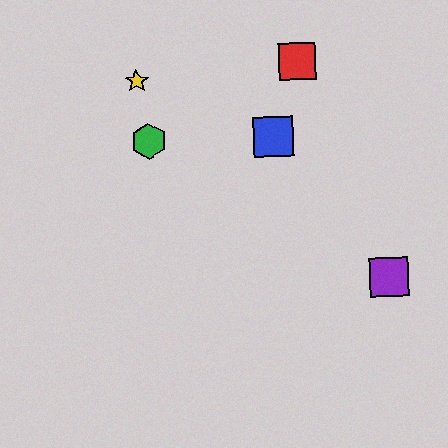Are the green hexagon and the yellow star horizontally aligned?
No, the green hexagon is at y≈141 and the yellow star is at y≈81.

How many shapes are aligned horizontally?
2 shapes (the blue square, the green hexagon) are aligned horizontally.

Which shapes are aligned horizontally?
The blue square, the green hexagon are aligned horizontally.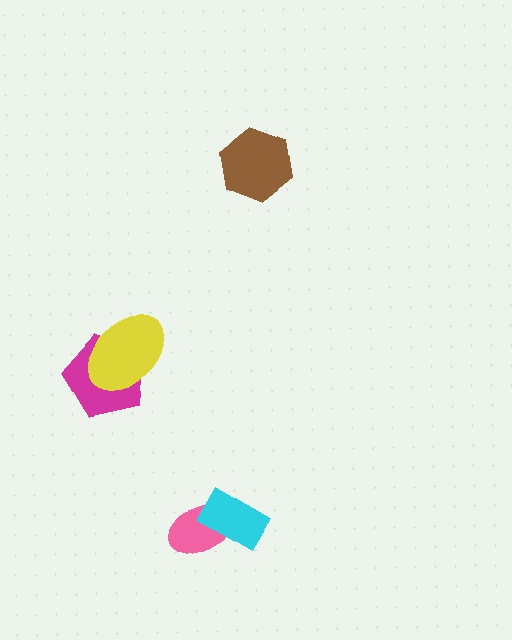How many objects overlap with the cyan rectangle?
1 object overlaps with the cyan rectangle.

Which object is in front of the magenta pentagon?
The yellow ellipse is in front of the magenta pentagon.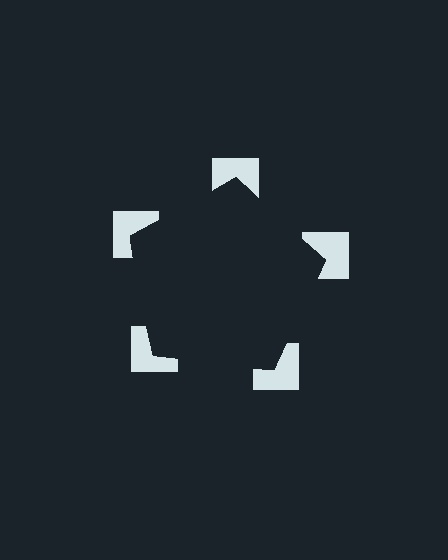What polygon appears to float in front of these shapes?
An illusory pentagon — its edges are inferred from the aligned wedge cuts in the notched squares, not physically drawn.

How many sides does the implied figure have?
5 sides.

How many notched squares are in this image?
There are 5 — one at each vertex of the illusory pentagon.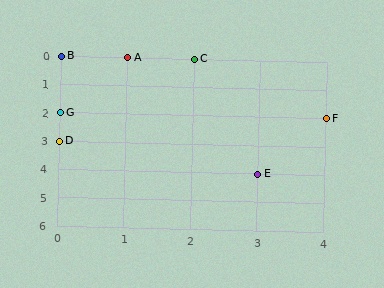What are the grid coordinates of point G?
Point G is at grid coordinates (0, 2).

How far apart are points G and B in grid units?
Points G and B are 2 rows apart.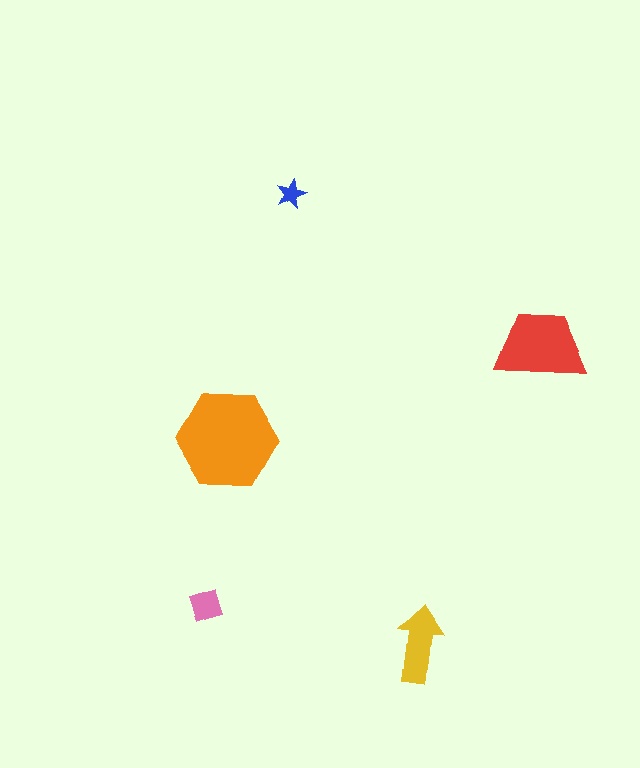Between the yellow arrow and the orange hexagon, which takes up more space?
The orange hexagon.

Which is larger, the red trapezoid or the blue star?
The red trapezoid.